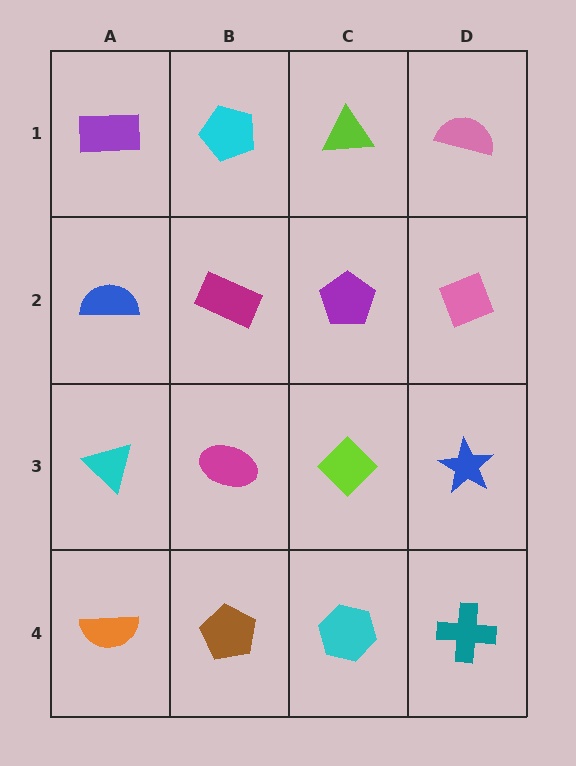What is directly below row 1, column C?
A purple pentagon.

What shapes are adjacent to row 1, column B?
A magenta rectangle (row 2, column B), a purple rectangle (row 1, column A), a lime triangle (row 1, column C).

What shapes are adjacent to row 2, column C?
A lime triangle (row 1, column C), a lime diamond (row 3, column C), a magenta rectangle (row 2, column B), a pink diamond (row 2, column D).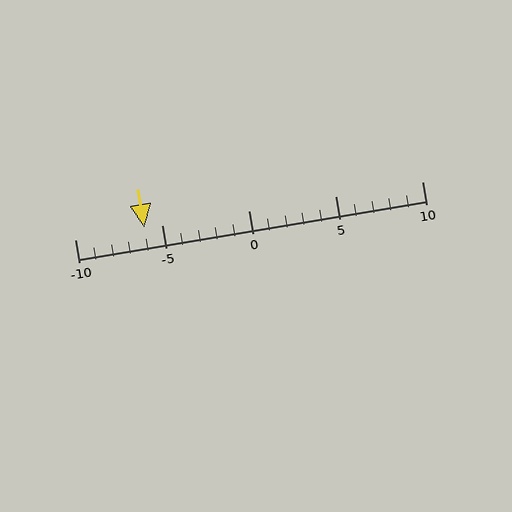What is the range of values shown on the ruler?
The ruler shows values from -10 to 10.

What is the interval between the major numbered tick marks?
The major tick marks are spaced 5 units apart.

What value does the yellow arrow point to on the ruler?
The yellow arrow points to approximately -6.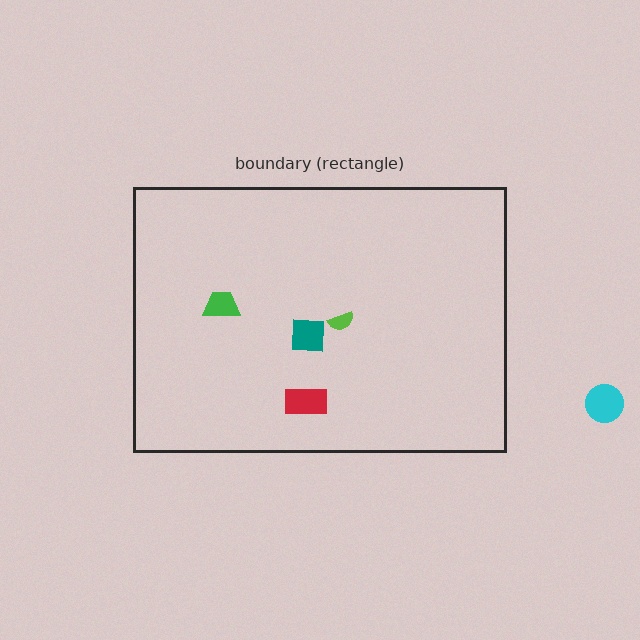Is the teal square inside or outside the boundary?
Inside.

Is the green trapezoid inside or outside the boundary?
Inside.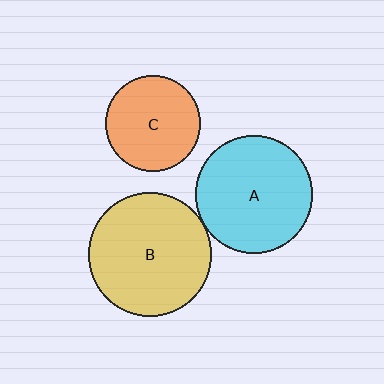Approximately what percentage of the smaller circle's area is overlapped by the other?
Approximately 5%.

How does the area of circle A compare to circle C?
Approximately 1.5 times.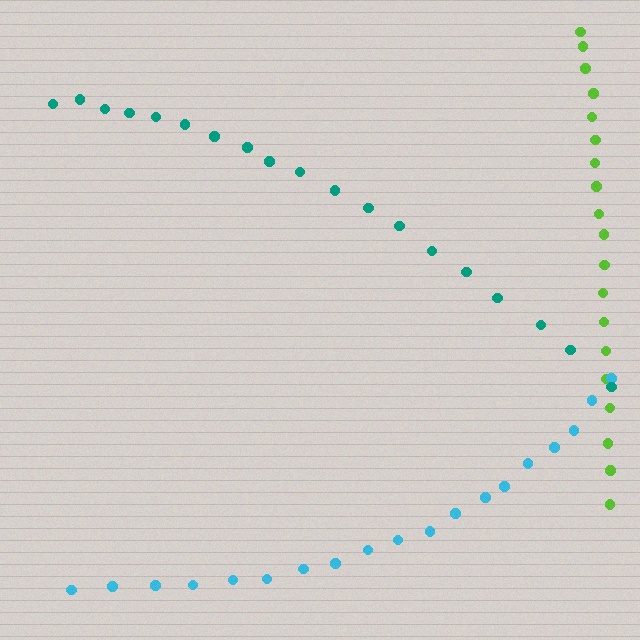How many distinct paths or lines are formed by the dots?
There are 3 distinct paths.